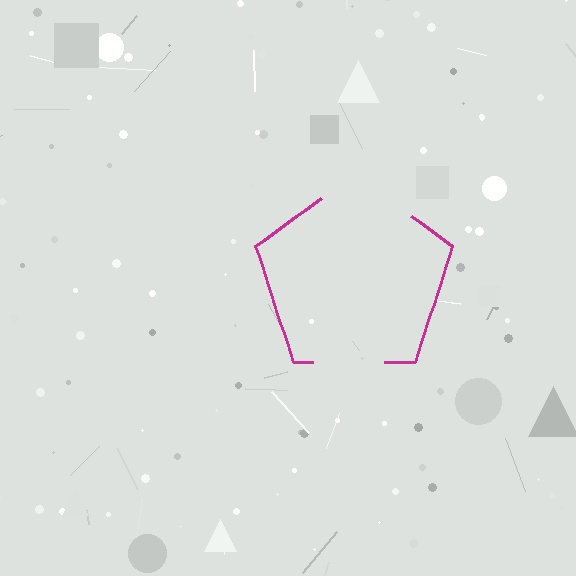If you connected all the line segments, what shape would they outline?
They would outline a pentagon.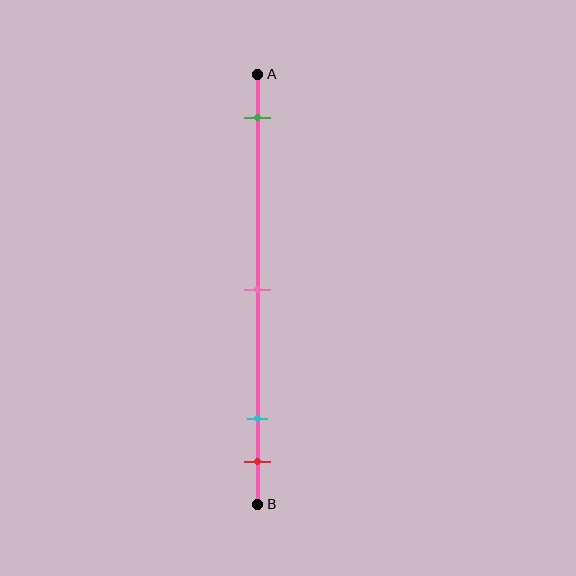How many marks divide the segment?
There are 4 marks dividing the segment.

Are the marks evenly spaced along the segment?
No, the marks are not evenly spaced.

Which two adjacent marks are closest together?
The cyan and red marks are the closest adjacent pair.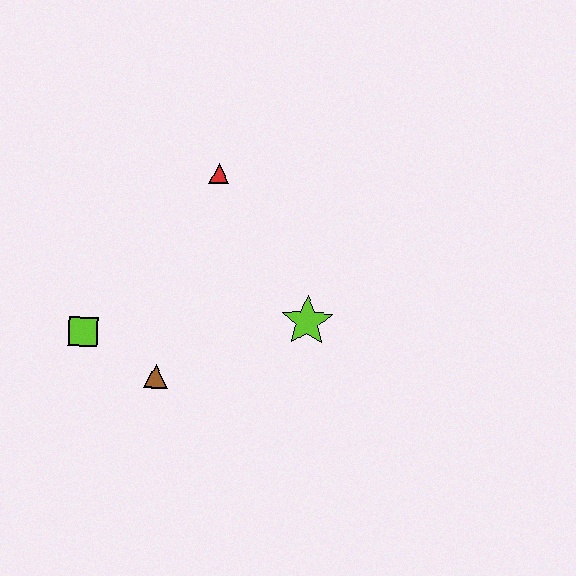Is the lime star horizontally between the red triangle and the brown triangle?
No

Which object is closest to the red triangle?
The lime star is closest to the red triangle.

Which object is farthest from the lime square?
The lime star is farthest from the lime square.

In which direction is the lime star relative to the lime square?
The lime star is to the right of the lime square.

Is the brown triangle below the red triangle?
Yes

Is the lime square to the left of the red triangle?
Yes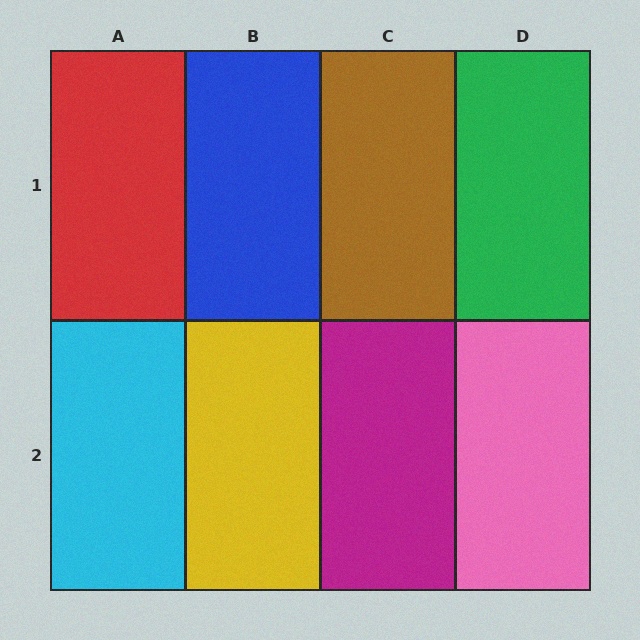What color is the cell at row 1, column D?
Green.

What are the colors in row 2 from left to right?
Cyan, yellow, magenta, pink.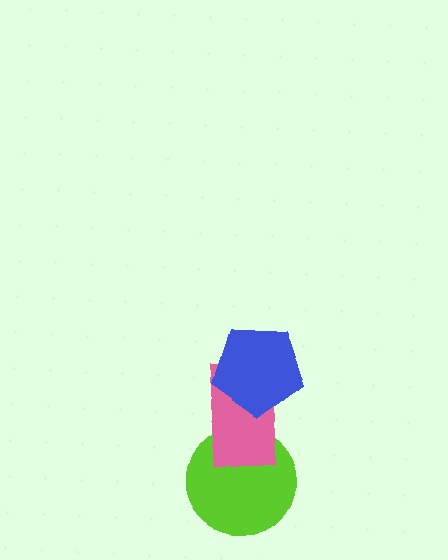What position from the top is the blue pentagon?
The blue pentagon is 1st from the top.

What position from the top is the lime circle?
The lime circle is 3rd from the top.